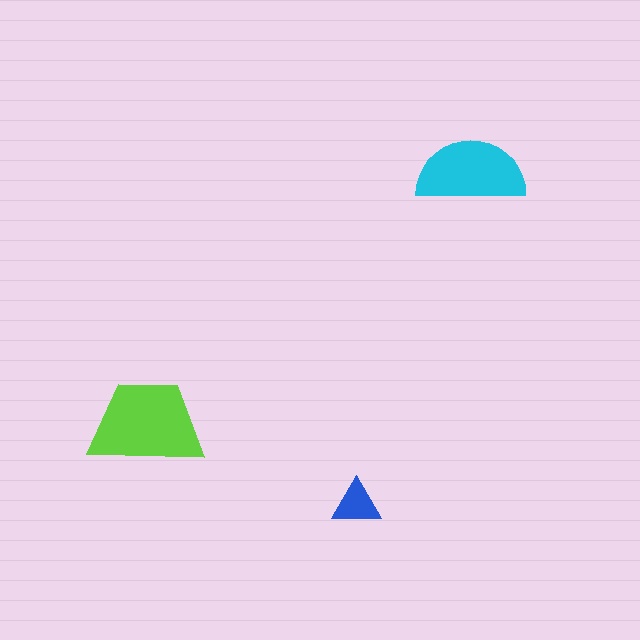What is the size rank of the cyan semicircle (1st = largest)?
2nd.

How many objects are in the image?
There are 3 objects in the image.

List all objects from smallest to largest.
The blue triangle, the cyan semicircle, the lime trapezoid.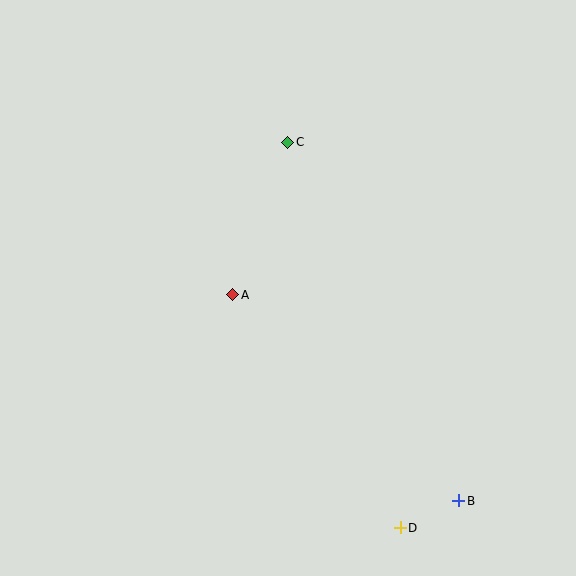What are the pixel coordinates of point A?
Point A is at (233, 295).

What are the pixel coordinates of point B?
Point B is at (459, 501).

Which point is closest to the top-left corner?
Point C is closest to the top-left corner.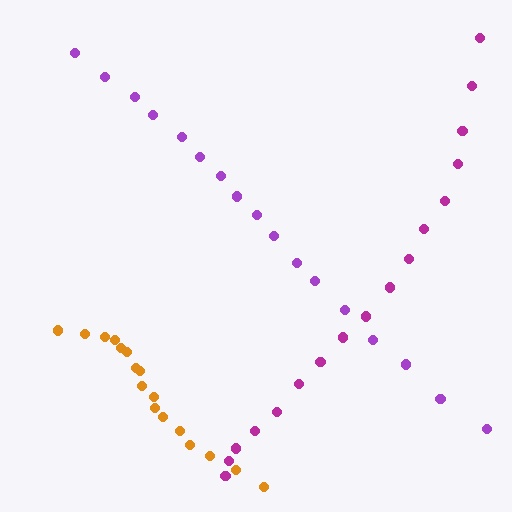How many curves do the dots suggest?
There are 3 distinct paths.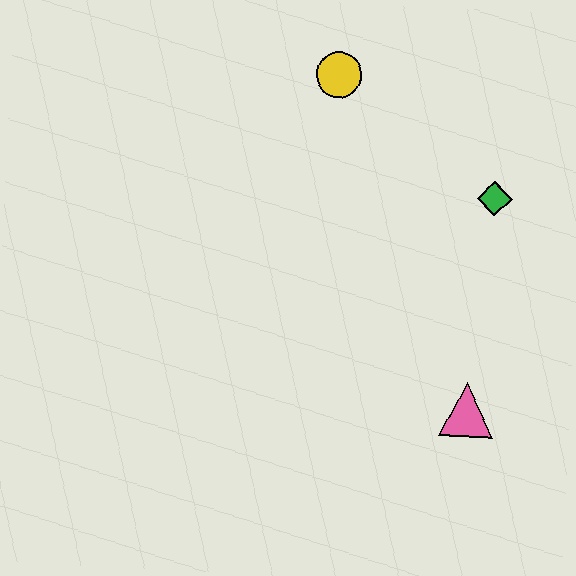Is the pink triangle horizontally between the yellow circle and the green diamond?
Yes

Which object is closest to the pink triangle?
The green diamond is closest to the pink triangle.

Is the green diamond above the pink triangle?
Yes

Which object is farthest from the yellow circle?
The pink triangle is farthest from the yellow circle.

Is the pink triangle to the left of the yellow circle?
No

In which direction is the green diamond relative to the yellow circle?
The green diamond is to the right of the yellow circle.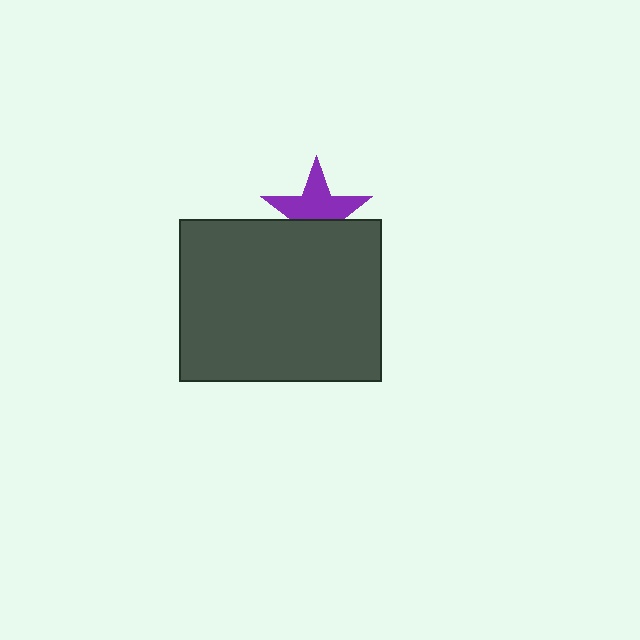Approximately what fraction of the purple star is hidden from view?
Roughly 39% of the purple star is hidden behind the dark gray rectangle.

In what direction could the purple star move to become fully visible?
The purple star could move up. That would shift it out from behind the dark gray rectangle entirely.